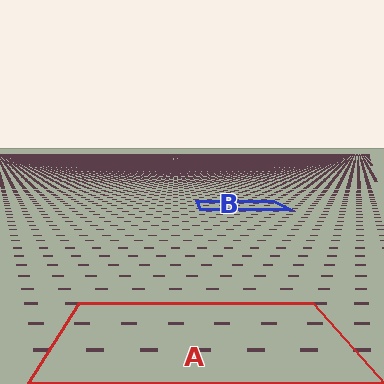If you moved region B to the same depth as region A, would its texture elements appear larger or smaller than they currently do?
They would appear larger. At a closer depth, the same texture elements are projected at a bigger on-screen size.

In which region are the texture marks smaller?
The texture marks are smaller in region B, because it is farther away.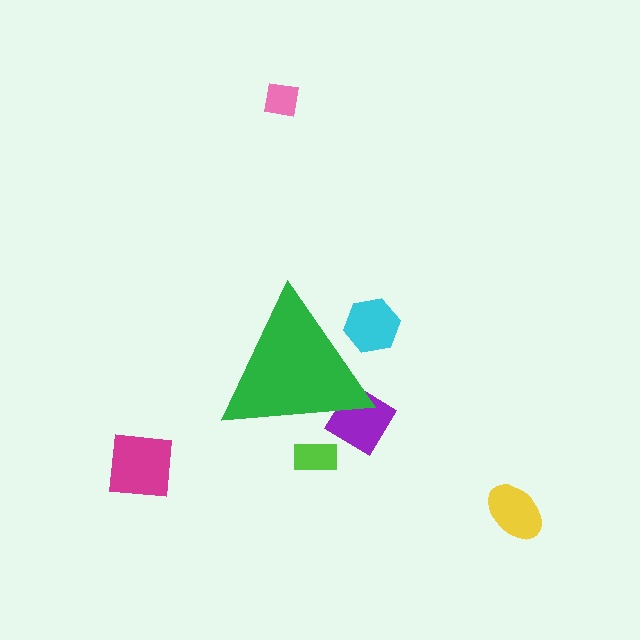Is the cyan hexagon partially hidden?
Yes, the cyan hexagon is partially hidden behind the green triangle.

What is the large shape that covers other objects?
A green triangle.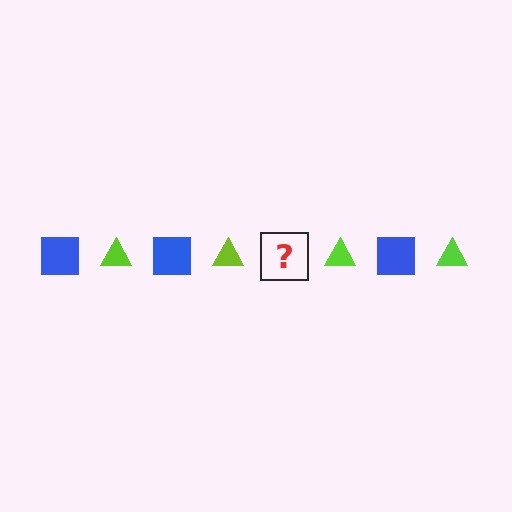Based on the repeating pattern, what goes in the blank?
The blank should be a blue square.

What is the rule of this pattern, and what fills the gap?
The rule is that the pattern alternates between blue square and lime triangle. The gap should be filled with a blue square.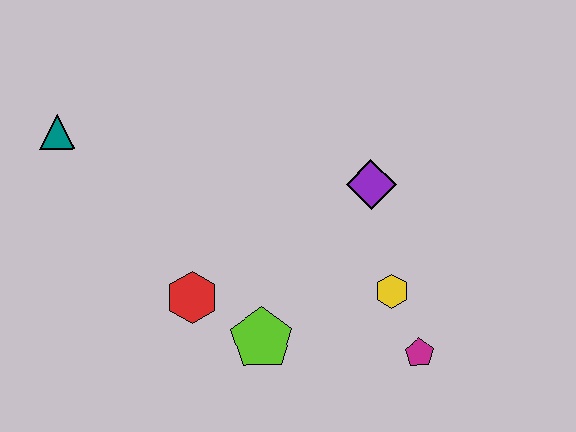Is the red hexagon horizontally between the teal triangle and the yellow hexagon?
Yes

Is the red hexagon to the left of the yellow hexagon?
Yes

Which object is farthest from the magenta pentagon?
The teal triangle is farthest from the magenta pentagon.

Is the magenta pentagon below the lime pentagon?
Yes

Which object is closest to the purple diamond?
The yellow hexagon is closest to the purple diamond.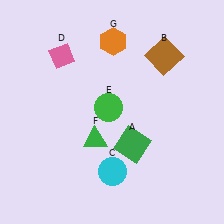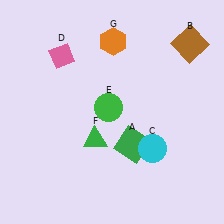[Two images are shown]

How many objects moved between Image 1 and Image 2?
2 objects moved between the two images.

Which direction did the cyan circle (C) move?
The cyan circle (C) moved right.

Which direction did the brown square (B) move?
The brown square (B) moved right.